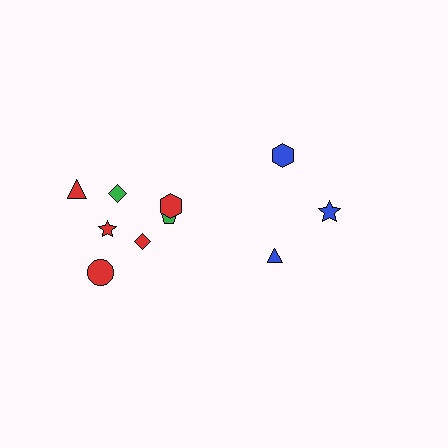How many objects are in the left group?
There are 7 objects.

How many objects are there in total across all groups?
There are 10 objects.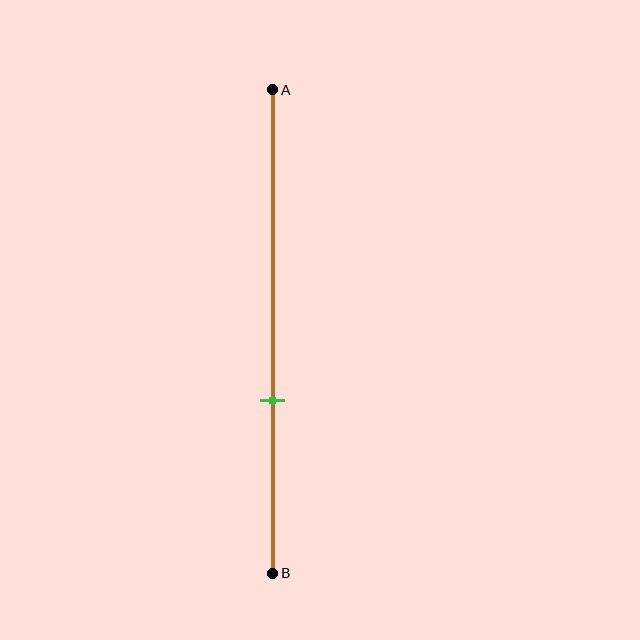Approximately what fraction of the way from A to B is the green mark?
The green mark is approximately 65% of the way from A to B.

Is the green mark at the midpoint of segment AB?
No, the mark is at about 65% from A, not at the 50% midpoint.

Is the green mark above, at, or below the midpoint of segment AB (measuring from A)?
The green mark is below the midpoint of segment AB.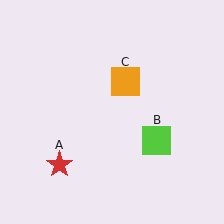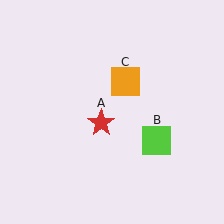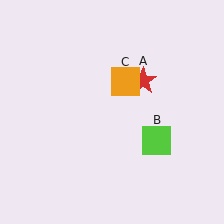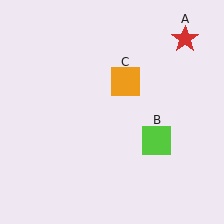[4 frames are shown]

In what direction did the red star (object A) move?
The red star (object A) moved up and to the right.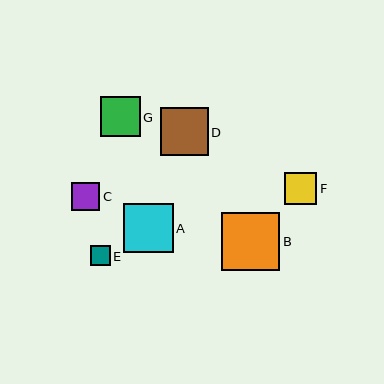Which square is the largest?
Square B is the largest with a size of approximately 58 pixels.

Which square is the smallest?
Square E is the smallest with a size of approximately 20 pixels.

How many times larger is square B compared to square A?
Square B is approximately 1.2 times the size of square A.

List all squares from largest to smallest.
From largest to smallest: B, A, D, G, F, C, E.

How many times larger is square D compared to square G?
Square D is approximately 1.2 times the size of square G.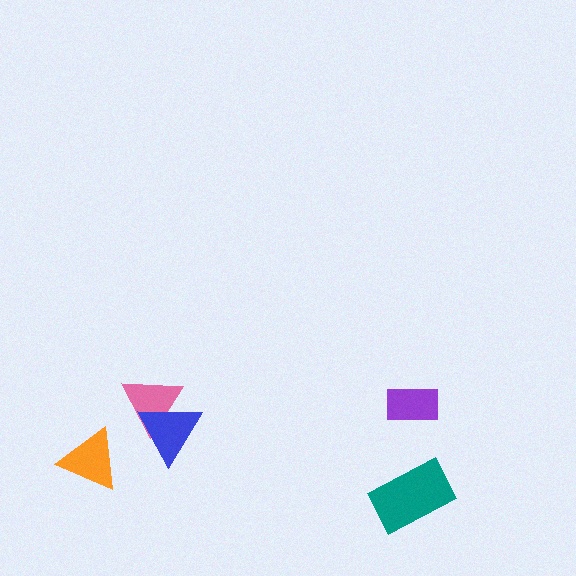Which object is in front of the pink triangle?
The blue triangle is in front of the pink triangle.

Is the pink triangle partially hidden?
Yes, it is partially covered by another shape.